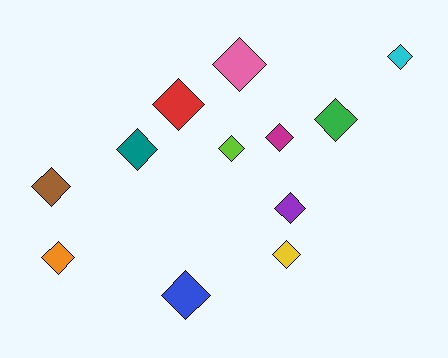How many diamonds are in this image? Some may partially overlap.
There are 12 diamonds.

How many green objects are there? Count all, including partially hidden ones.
There is 1 green object.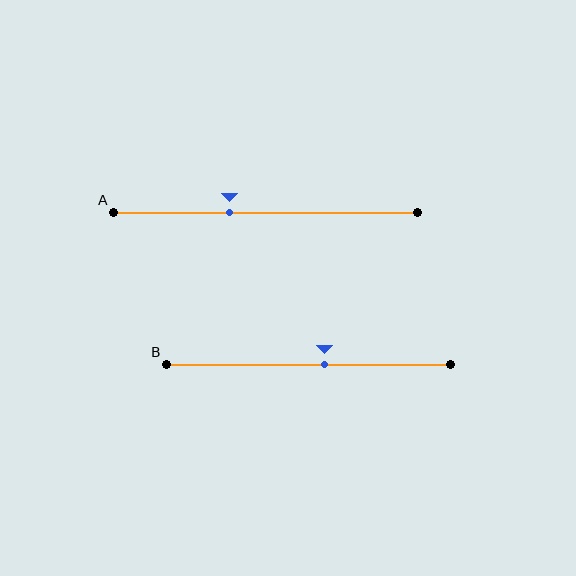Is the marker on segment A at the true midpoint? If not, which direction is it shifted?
No, the marker on segment A is shifted to the left by about 12% of the segment length.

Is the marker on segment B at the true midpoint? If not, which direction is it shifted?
No, the marker on segment B is shifted to the right by about 6% of the segment length.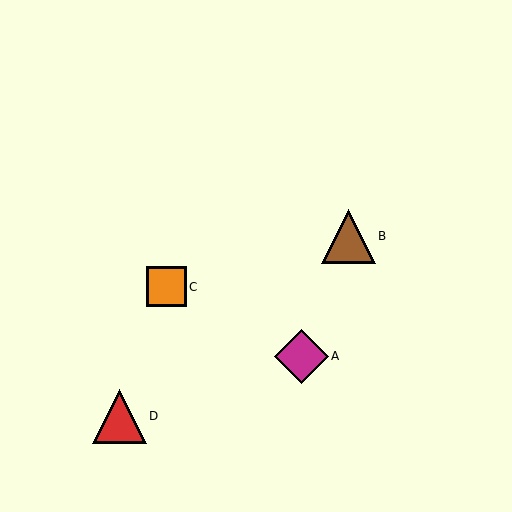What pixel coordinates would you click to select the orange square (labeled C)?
Click at (166, 287) to select the orange square C.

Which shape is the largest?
The red triangle (labeled D) is the largest.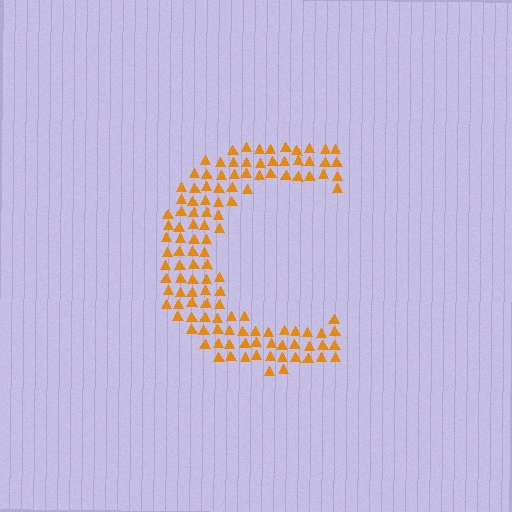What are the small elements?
The small elements are triangles.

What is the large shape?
The large shape is the letter C.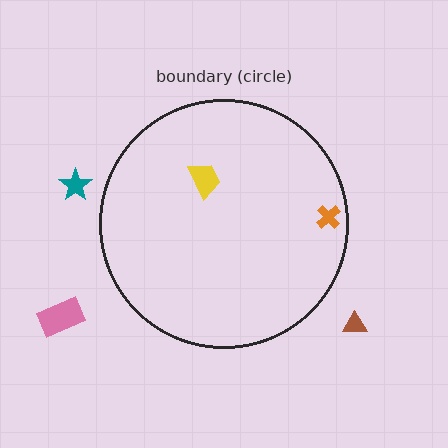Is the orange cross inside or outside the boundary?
Inside.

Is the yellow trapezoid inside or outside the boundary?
Inside.